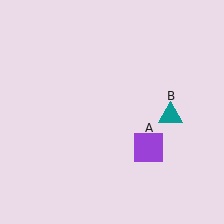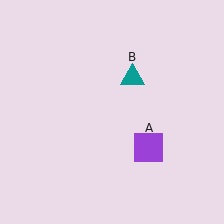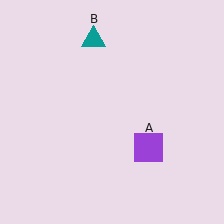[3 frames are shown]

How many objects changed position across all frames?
1 object changed position: teal triangle (object B).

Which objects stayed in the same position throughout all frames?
Purple square (object A) remained stationary.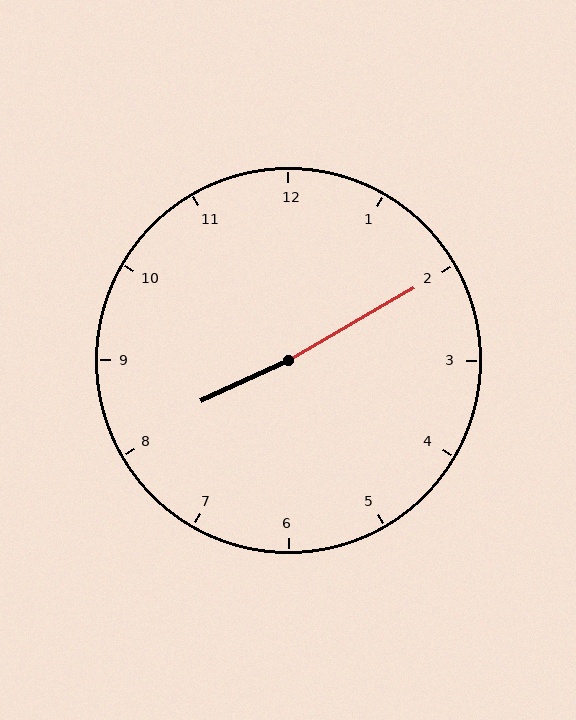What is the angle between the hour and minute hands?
Approximately 175 degrees.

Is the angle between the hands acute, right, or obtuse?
It is obtuse.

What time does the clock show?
8:10.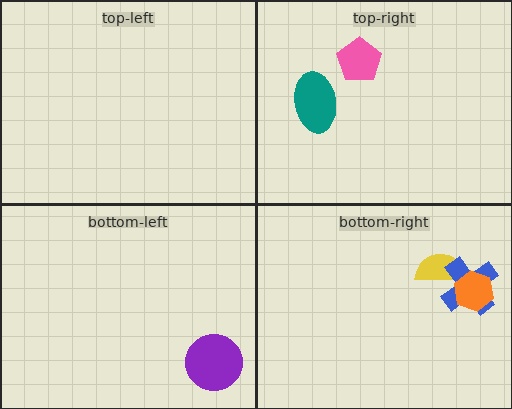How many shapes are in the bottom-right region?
3.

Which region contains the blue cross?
The bottom-right region.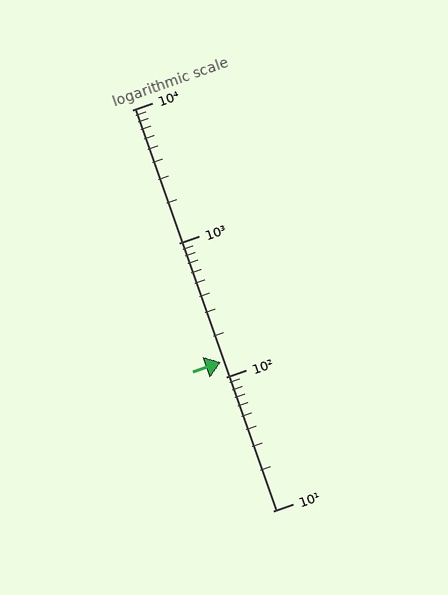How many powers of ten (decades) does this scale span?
The scale spans 3 decades, from 10 to 10000.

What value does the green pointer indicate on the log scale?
The pointer indicates approximately 130.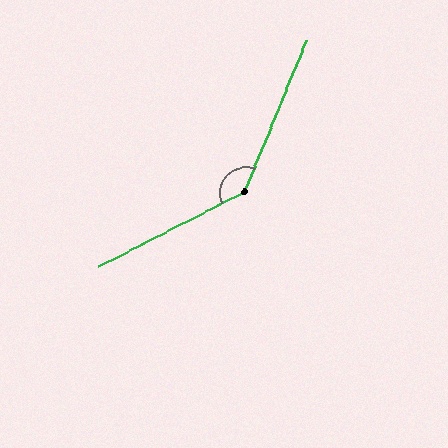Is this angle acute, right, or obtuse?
It is obtuse.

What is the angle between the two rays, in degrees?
Approximately 139 degrees.